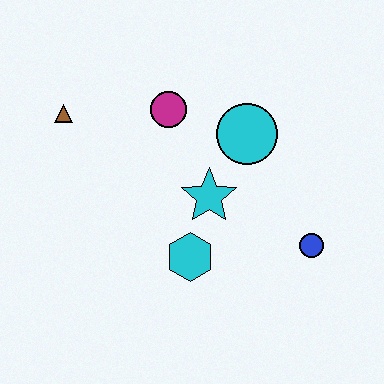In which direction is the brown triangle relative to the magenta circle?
The brown triangle is to the left of the magenta circle.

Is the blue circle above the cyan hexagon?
Yes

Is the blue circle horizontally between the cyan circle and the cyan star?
No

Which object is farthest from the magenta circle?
The blue circle is farthest from the magenta circle.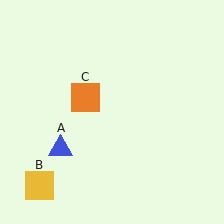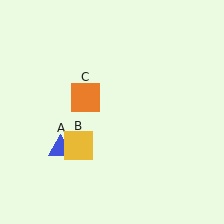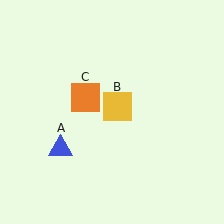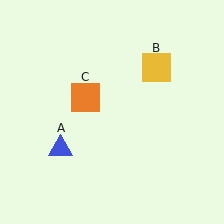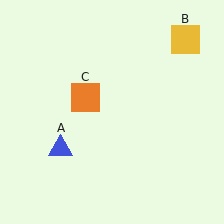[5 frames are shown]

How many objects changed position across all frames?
1 object changed position: yellow square (object B).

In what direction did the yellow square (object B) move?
The yellow square (object B) moved up and to the right.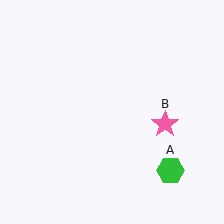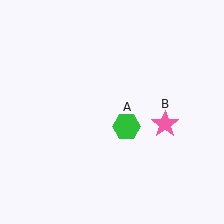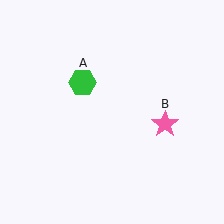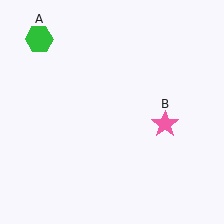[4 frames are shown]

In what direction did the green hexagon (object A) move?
The green hexagon (object A) moved up and to the left.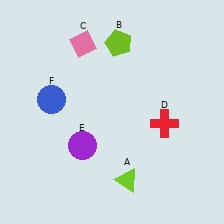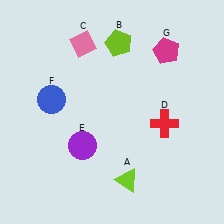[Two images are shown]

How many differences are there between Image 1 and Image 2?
There is 1 difference between the two images.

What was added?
A magenta pentagon (G) was added in Image 2.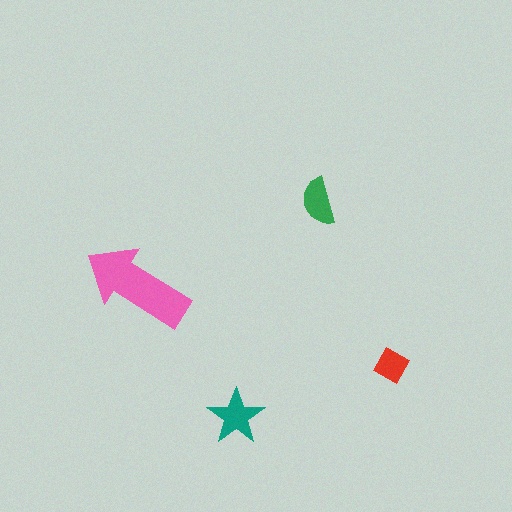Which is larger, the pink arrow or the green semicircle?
The pink arrow.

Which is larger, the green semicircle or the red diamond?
The green semicircle.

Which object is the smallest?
The red diamond.